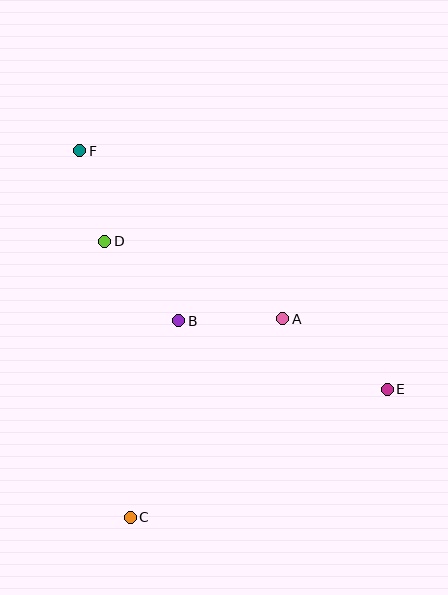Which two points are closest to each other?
Points D and F are closest to each other.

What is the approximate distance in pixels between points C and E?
The distance between C and E is approximately 287 pixels.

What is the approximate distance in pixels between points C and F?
The distance between C and F is approximately 370 pixels.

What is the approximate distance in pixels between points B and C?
The distance between B and C is approximately 202 pixels.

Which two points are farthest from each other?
Points E and F are farthest from each other.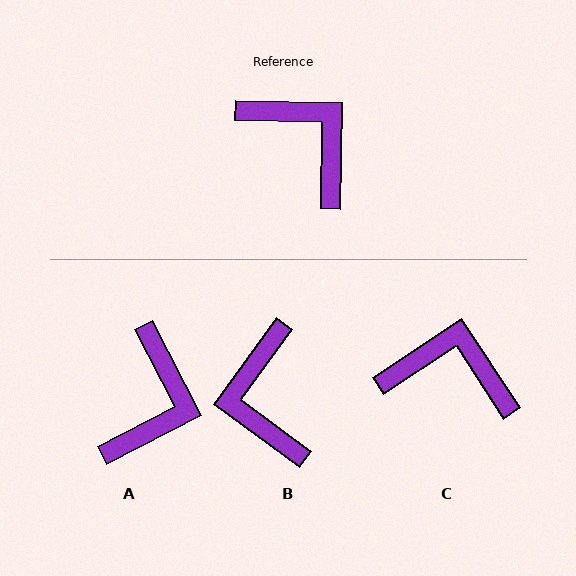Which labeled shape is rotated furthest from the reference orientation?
B, about 145 degrees away.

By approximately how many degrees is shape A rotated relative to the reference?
Approximately 62 degrees clockwise.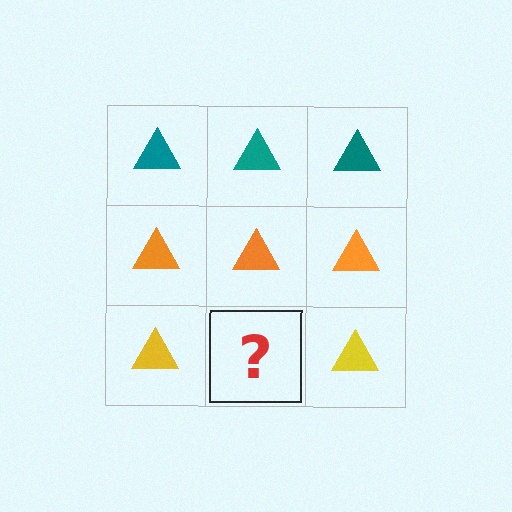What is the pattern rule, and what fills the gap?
The rule is that each row has a consistent color. The gap should be filled with a yellow triangle.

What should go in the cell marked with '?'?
The missing cell should contain a yellow triangle.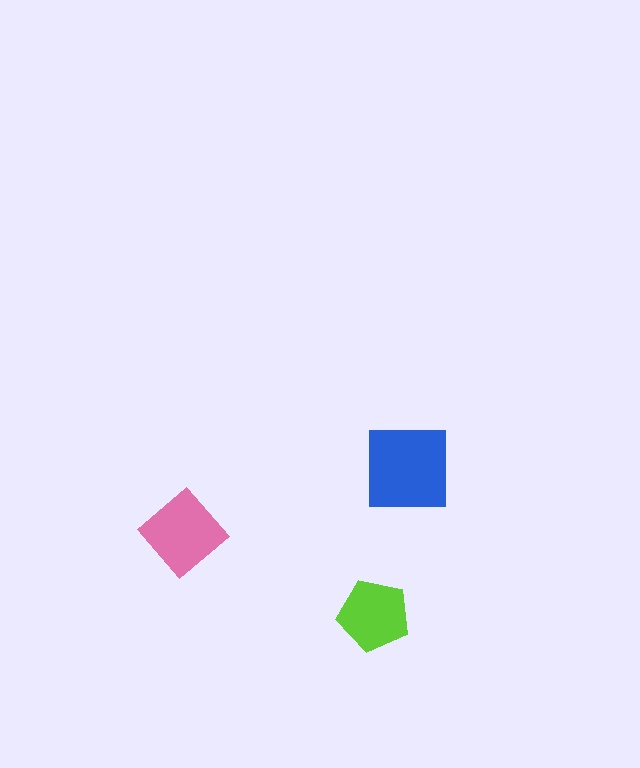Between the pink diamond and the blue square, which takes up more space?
The blue square.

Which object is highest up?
The blue square is topmost.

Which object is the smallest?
The lime pentagon.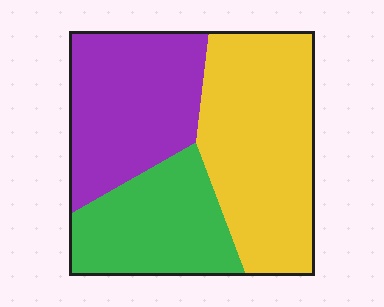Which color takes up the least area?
Green, at roughly 25%.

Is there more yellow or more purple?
Yellow.